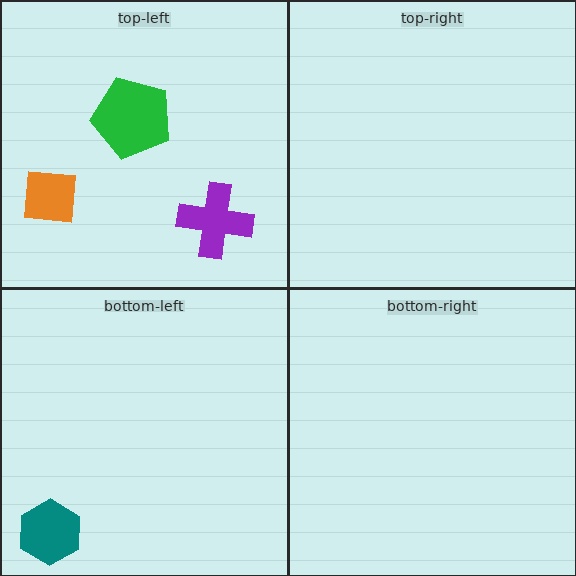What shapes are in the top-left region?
The green pentagon, the purple cross, the orange square.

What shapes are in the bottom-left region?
The teal hexagon.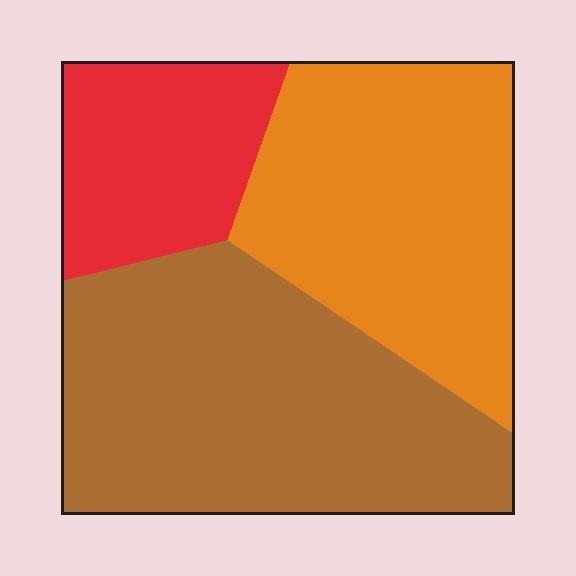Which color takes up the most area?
Brown, at roughly 45%.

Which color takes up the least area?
Red, at roughly 20%.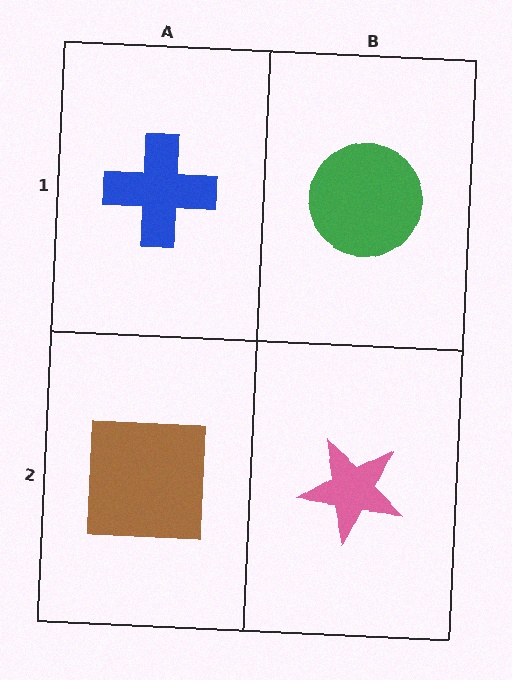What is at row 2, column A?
A brown square.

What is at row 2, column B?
A pink star.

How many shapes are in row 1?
2 shapes.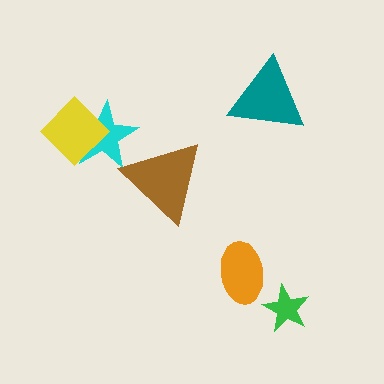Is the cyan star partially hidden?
Yes, it is partially covered by another shape.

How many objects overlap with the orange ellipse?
0 objects overlap with the orange ellipse.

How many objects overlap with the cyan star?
2 objects overlap with the cyan star.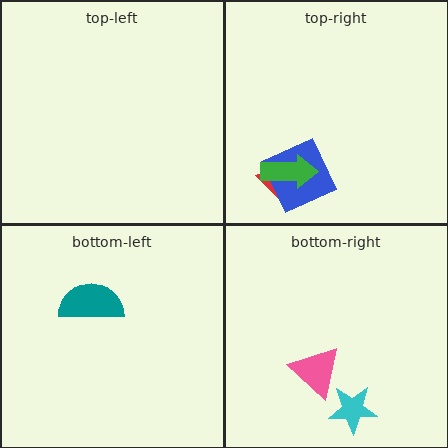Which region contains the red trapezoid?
The top-right region.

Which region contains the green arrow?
The top-right region.